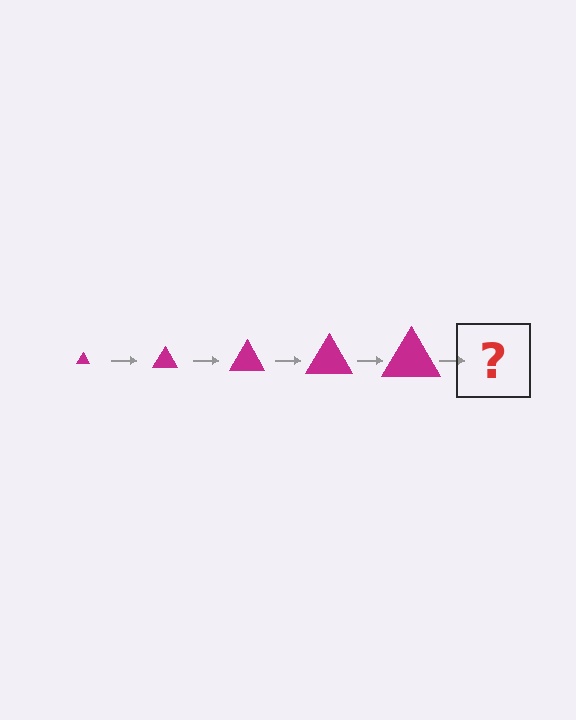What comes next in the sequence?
The next element should be a magenta triangle, larger than the previous one.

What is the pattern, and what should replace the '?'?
The pattern is that the triangle gets progressively larger each step. The '?' should be a magenta triangle, larger than the previous one.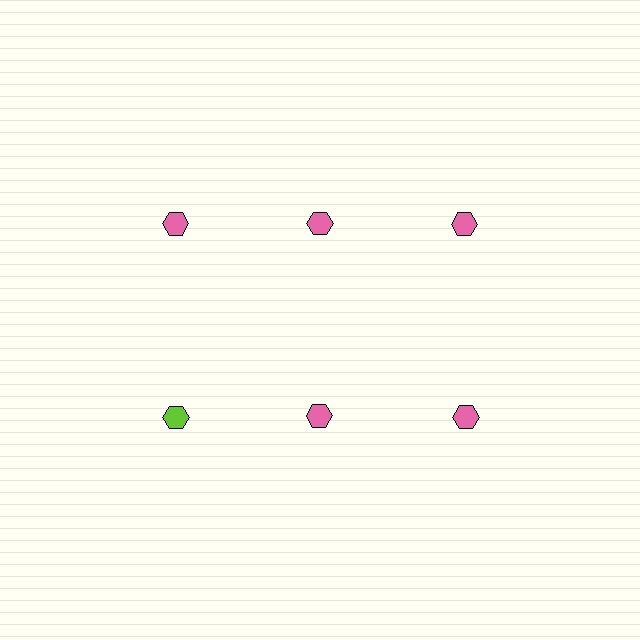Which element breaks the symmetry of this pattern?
The lime hexagon in the second row, leftmost column breaks the symmetry. All other shapes are pink hexagons.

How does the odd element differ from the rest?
It has a different color: lime instead of pink.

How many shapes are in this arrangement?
There are 6 shapes arranged in a grid pattern.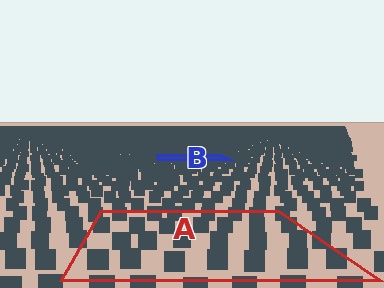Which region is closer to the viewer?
Region A is closer. The texture elements there are larger and more spread out.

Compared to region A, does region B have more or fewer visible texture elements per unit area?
Region B has more texture elements per unit area — they are packed more densely because it is farther away.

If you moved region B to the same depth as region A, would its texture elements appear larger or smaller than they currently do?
They would appear larger. At a closer depth, the same texture elements are projected at a bigger on-screen size.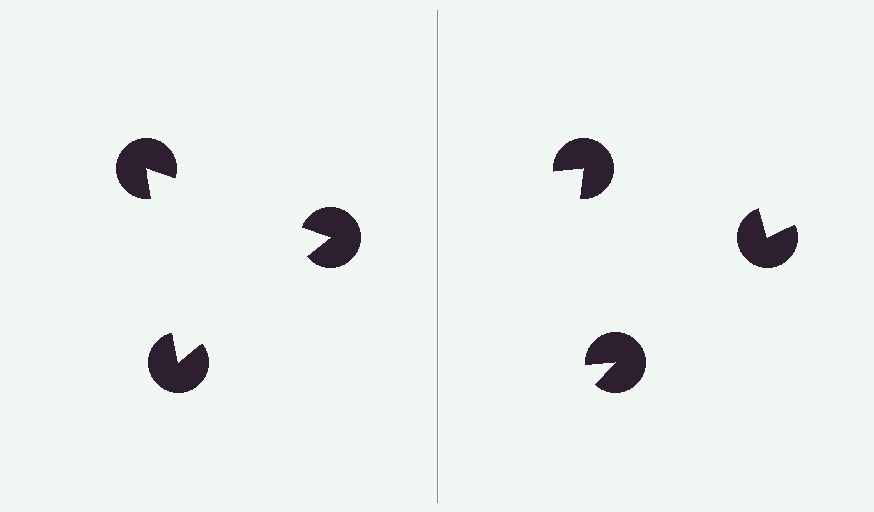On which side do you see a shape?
An illusory triangle appears on the left side. On the right side the wedge cuts are rotated, so no coherent shape forms.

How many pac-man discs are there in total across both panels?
6 — 3 on each side.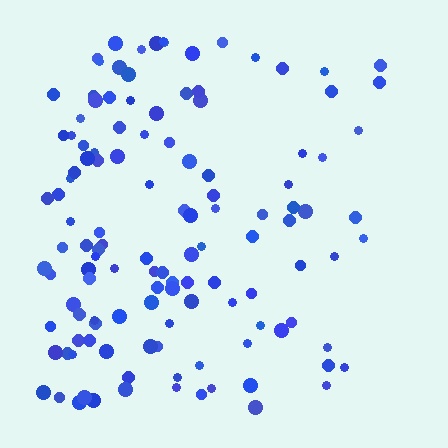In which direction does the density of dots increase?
From right to left, with the left side densest.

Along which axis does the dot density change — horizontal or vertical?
Horizontal.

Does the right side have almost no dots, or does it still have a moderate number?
Still a moderate number, just noticeably fewer than the left.